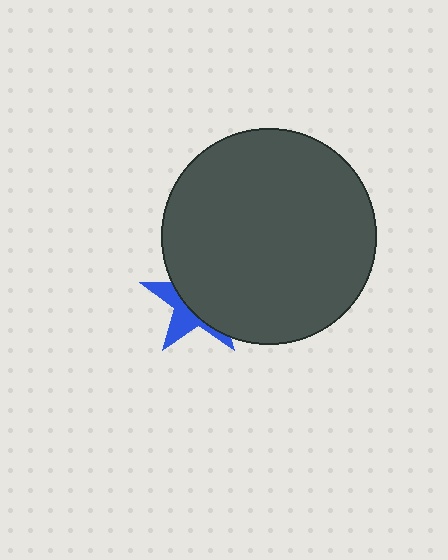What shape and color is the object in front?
The object in front is a dark gray circle.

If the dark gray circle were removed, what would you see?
You would see the complete blue star.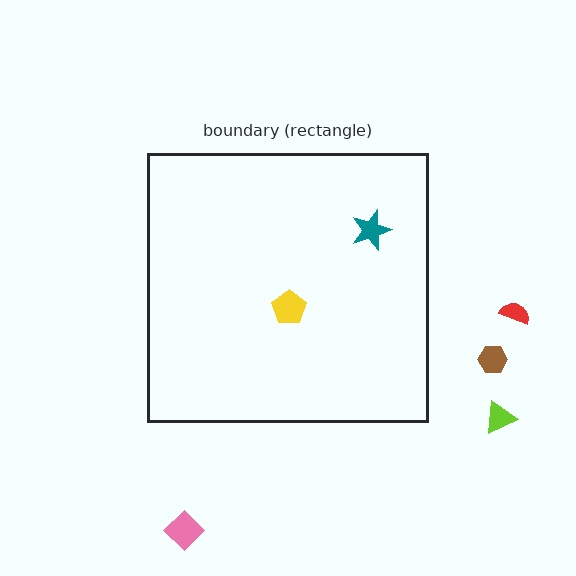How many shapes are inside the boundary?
2 inside, 4 outside.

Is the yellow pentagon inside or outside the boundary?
Inside.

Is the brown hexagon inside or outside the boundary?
Outside.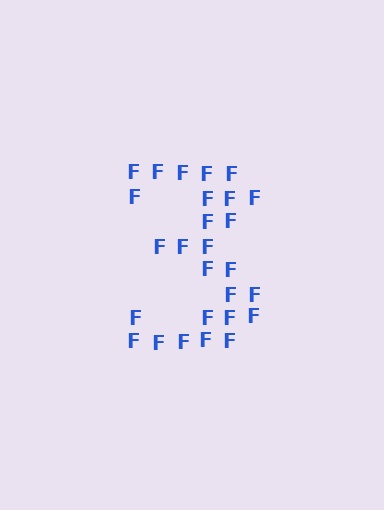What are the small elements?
The small elements are letter F's.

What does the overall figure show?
The overall figure shows the digit 3.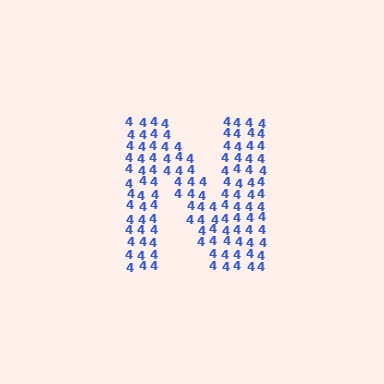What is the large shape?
The large shape is the letter N.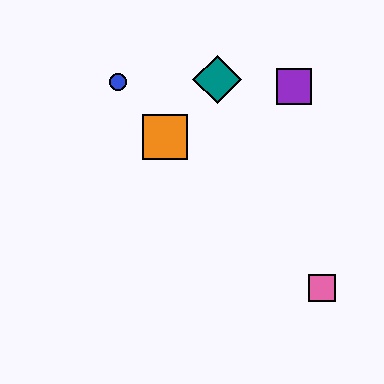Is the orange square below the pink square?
No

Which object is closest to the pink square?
The purple square is closest to the pink square.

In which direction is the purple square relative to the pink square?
The purple square is above the pink square.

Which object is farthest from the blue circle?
The pink square is farthest from the blue circle.